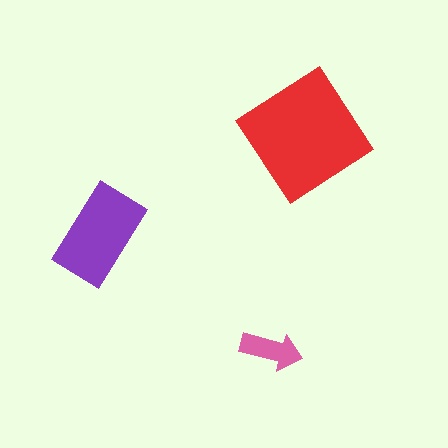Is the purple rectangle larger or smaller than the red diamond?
Smaller.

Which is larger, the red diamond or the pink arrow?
The red diamond.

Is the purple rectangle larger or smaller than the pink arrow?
Larger.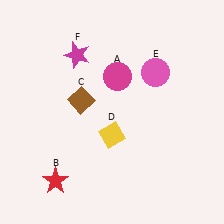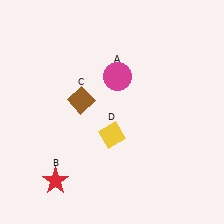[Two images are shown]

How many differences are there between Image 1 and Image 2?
There are 2 differences between the two images.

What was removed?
The magenta star (F), the pink circle (E) were removed in Image 2.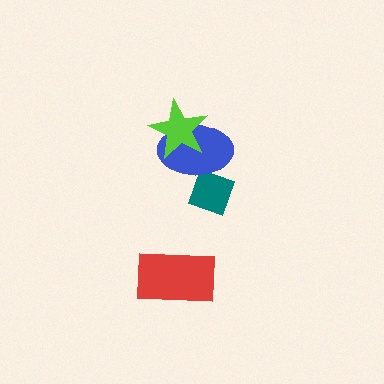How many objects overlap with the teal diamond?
1 object overlaps with the teal diamond.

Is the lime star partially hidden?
No, no other shape covers it.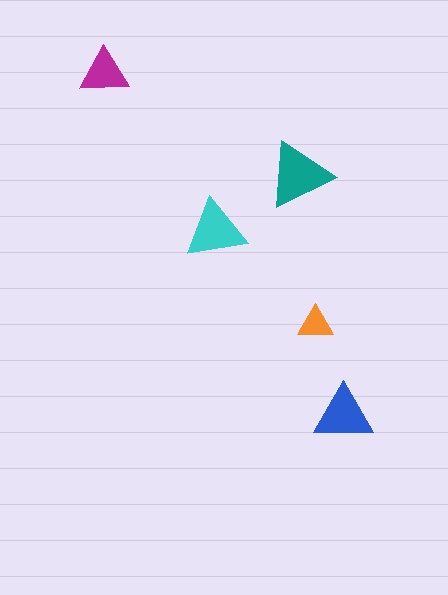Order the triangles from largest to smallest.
the teal one, the cyan one, the blue one, the magenta one, the orange one.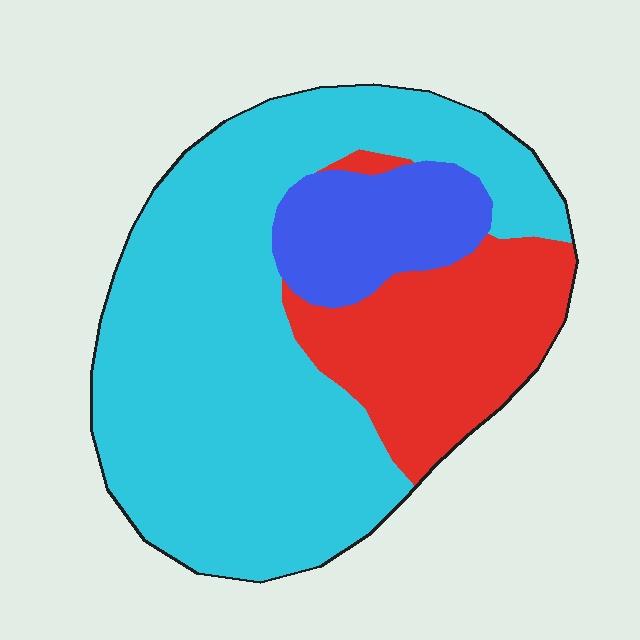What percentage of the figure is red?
Red covers 23% of the figure.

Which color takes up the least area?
Blue, at roughly 15%.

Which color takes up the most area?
Cyan, at roughly 65%.